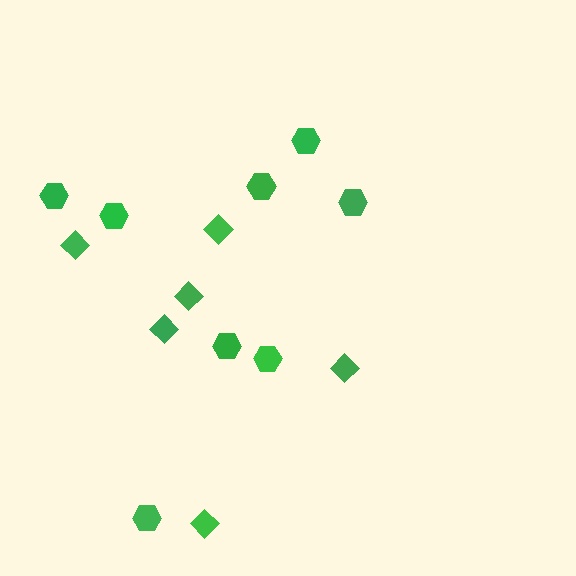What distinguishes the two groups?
There are 2 groups: one group of diamonds (6) and one group of hexagons (8).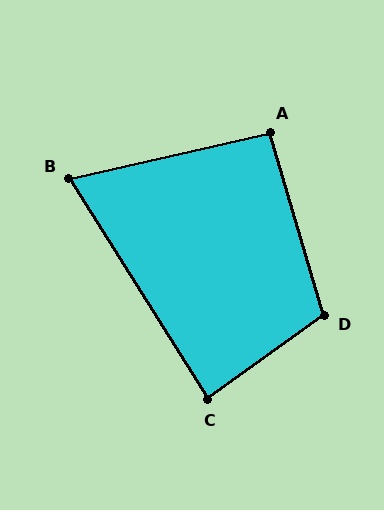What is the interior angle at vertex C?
Approximately 86 degrees (approximately right).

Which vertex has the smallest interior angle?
B, at approximately 70 degrees.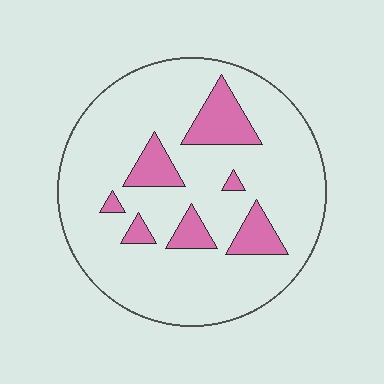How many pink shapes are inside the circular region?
7.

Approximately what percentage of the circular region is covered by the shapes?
Approximately 15%.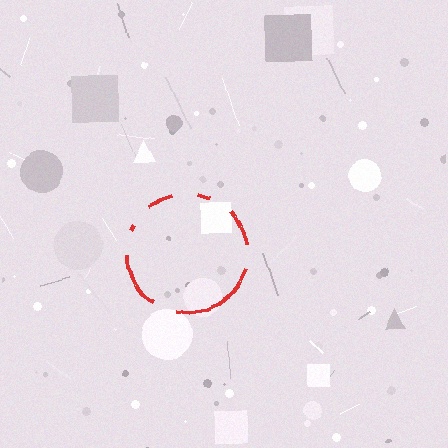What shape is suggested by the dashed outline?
The dashed outline suggests a circle.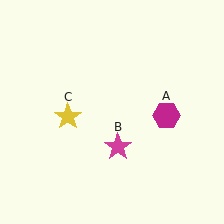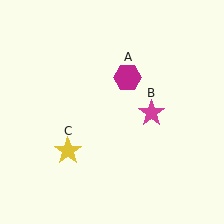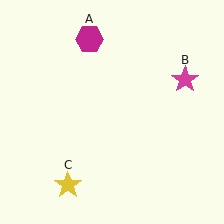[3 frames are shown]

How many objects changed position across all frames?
3 objects changed position: magenta hexagon (object A), magenta star (object B), yellow star (object C).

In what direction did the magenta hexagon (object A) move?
The magenta hexagon (object A) moved up and to the left.